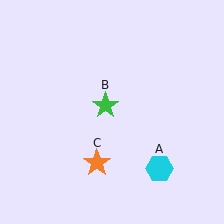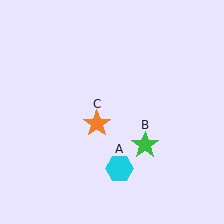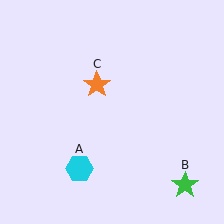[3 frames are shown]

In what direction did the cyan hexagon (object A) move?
The cyan hexagon (object A) moved left.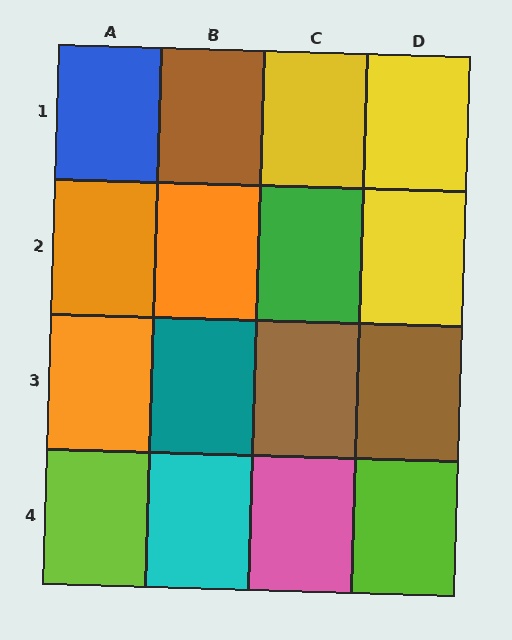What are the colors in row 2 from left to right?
Orange, orange, green, yellow.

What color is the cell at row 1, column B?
Brown.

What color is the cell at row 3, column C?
Brown.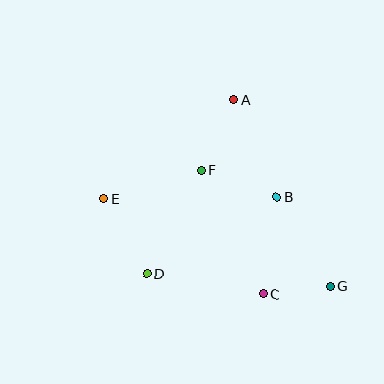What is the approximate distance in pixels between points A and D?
The distance between A and D is approximately 194 pixels.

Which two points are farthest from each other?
Points E and G are farthest from each other.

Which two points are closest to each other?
Points C and G are closest to each other.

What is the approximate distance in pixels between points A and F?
The distance between A and F is approximately 77 pixels.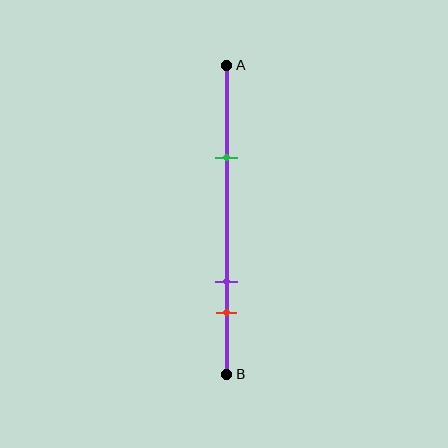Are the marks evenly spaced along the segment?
No, the marks are not evenly spaced.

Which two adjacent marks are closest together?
The purple and red marks are the closest adjacent pair.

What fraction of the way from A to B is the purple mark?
The purple mark is approximately 70% (0.7) of the way from A to B.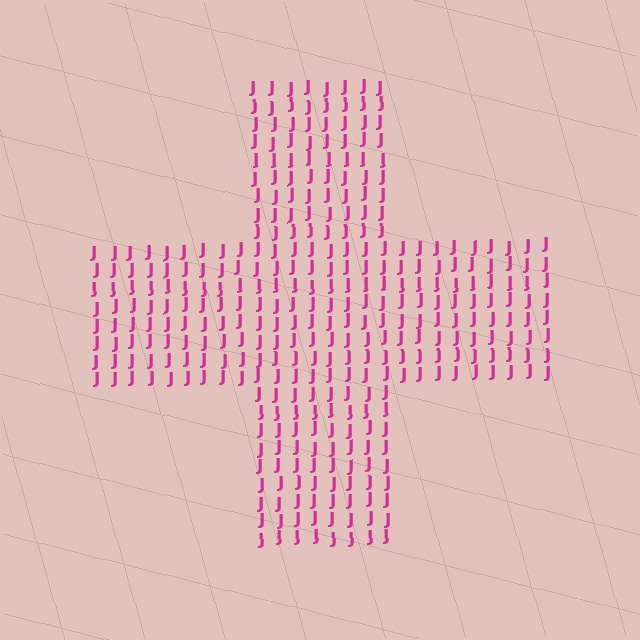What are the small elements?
The small elements are letter J's.